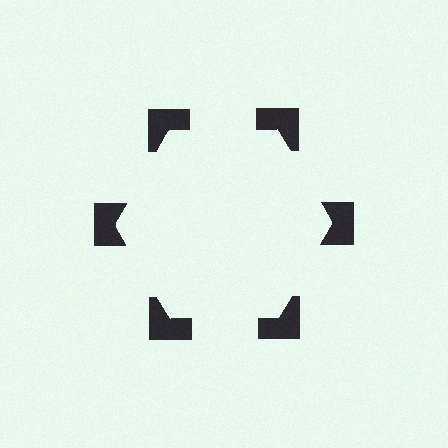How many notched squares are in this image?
There are 6 — one at each vertex of the illusory hexagon.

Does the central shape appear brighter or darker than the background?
It typically appears slightly brighter than the background, even though no actual brightness change is drawn.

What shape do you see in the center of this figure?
An illusory hexagon — its edges are inferred from the aligned wedge cuts in the notched squares, not physically drawn.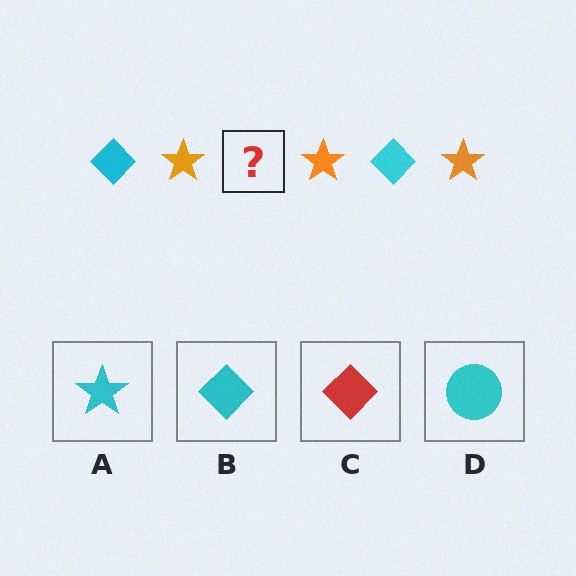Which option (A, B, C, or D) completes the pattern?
B.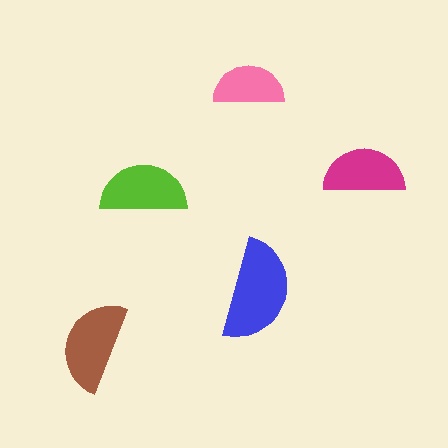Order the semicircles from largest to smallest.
the blue one, the brown one, the lime one, the magenta one, the pink one.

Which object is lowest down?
The brown semicircle is bottommost.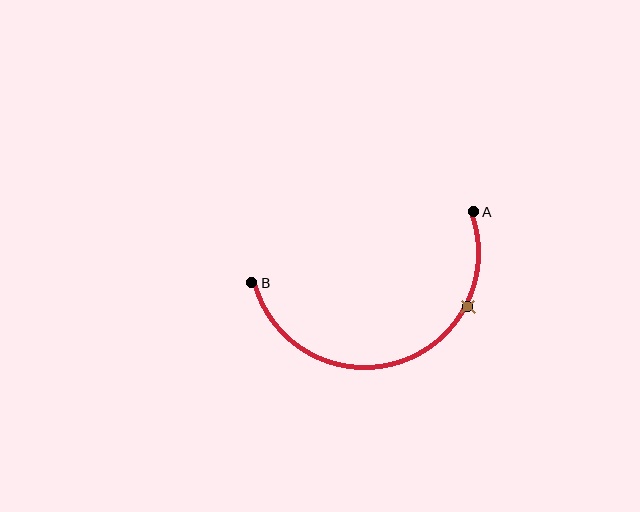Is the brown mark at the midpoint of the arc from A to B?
No. The brown mark lies on the arc but is closer to endpoint A. The arc midpoint would be at the point on the curve equidistant along the arc from both A and B.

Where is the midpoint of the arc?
The arc midpoint is the point on the curve farthest from the straight line joining A and B. It sits below that line.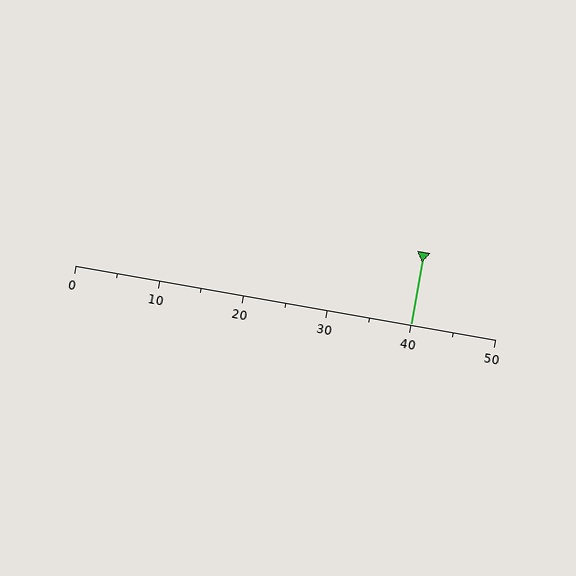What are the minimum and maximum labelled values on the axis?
The axis runs from 0 to 50.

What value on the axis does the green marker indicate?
The marker indicates approximately 40.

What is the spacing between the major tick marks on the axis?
The major ticks are spaced 10 apart.